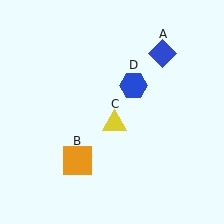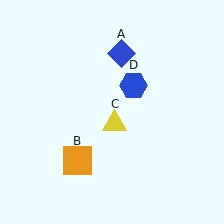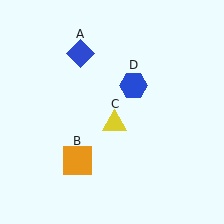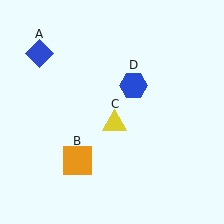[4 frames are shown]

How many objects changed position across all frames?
1 object changed position: blue diamond (object A).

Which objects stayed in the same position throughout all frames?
Orange square (object B) and yellow triangle (object C) and blue hexagon (object D) remained stationary.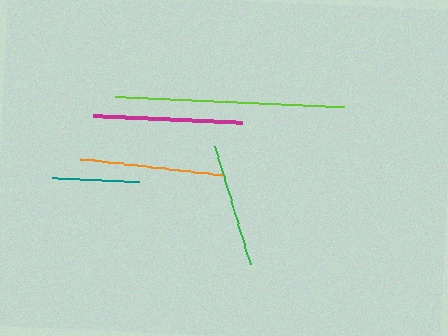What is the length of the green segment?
The green segment is approximately 124 pixels long.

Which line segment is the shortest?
The teal line is the shortest at approximately 87 pixels.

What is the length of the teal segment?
The teal segment is approximately 87 pixels long.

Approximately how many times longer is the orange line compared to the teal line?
The orange line is approximately 1.6 times the length of the teal line.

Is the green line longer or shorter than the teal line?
The green line is longer than the teal line.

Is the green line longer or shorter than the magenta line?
The magenta line is longer than the green line.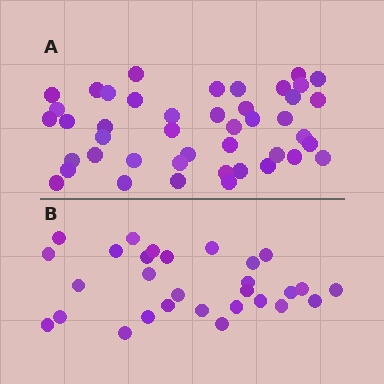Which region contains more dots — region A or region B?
Region A (the top region) has more dots.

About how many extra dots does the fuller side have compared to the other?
Region A has approximately 15 more dots than region B.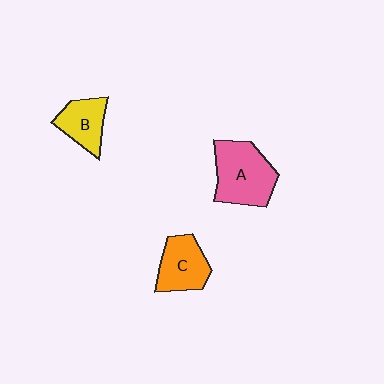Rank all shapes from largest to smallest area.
From largest to smallest: A (pink), C (orange), B (yellow).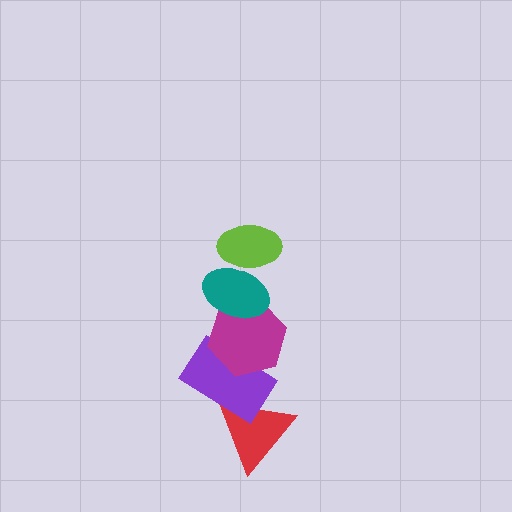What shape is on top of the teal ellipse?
The lime ellipse is on top of the teal ellipse.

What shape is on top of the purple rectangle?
The magenta hexagon is on top of the purple rectangle.